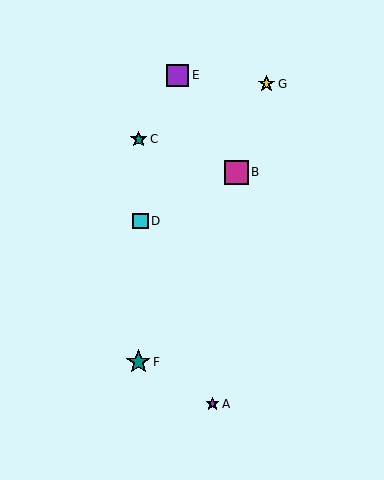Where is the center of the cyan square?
The center of the cyan square is at (140, 221).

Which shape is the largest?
The teal star (labeled F) is the largest.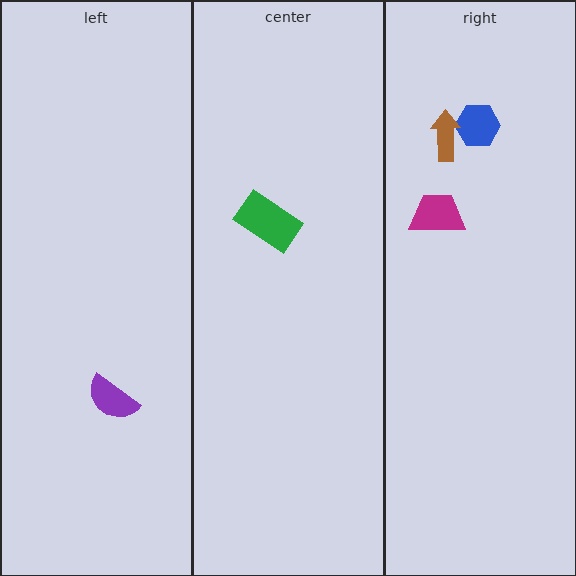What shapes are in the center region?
The green rectangle.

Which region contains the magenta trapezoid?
The right region.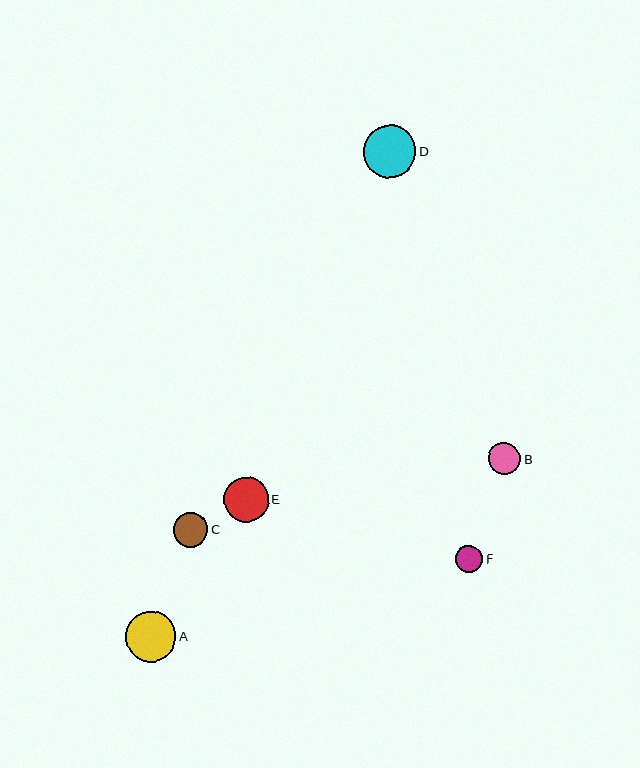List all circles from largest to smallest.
From largest to smallest: D, A, E, C, B, F.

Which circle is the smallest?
Circle F is the smallest with a size of approximately 27 pixels.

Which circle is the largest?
Circle D is the largest with a size of approximately 52 pixels.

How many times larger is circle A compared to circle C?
Circle A is approximately 1.5 times the size of circle C.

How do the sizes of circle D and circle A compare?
Circle D and circle A are approximately the same size.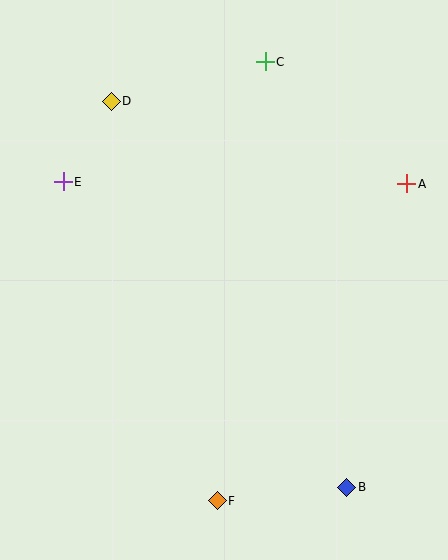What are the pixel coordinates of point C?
Point C is at (265, 62).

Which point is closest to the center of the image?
Point E at (63, 182) is closest to the center.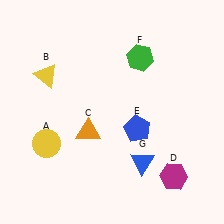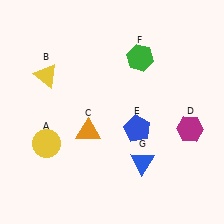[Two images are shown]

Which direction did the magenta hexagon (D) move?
The magenta hexagon (D) moved up.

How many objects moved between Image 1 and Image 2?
1 object moved between the two images.